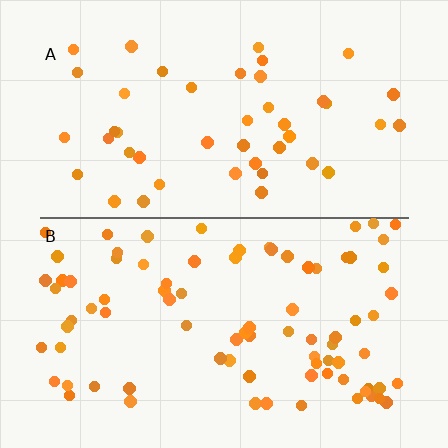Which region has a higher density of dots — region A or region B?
B (the bottom).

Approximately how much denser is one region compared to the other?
Approximately 1.9× — region B over region A.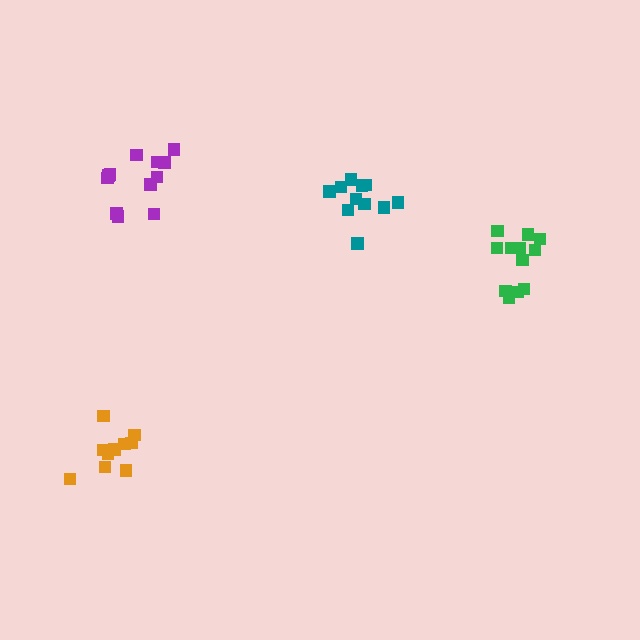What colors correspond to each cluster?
The clusters are colored: teal, orange, purple, green.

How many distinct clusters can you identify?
There are 4 distinct clusters.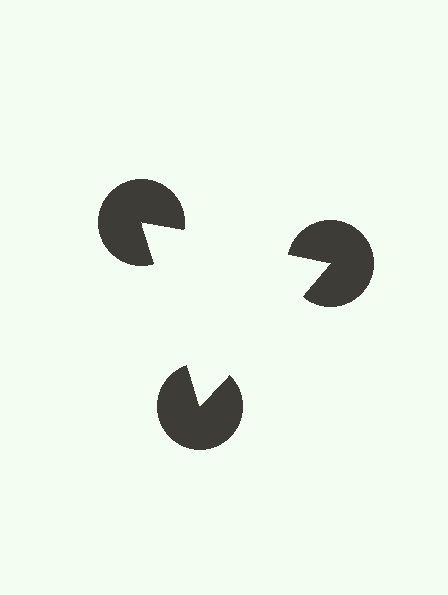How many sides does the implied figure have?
3 sides.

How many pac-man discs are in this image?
There are 3 — one at each vertex of the illusory triangle.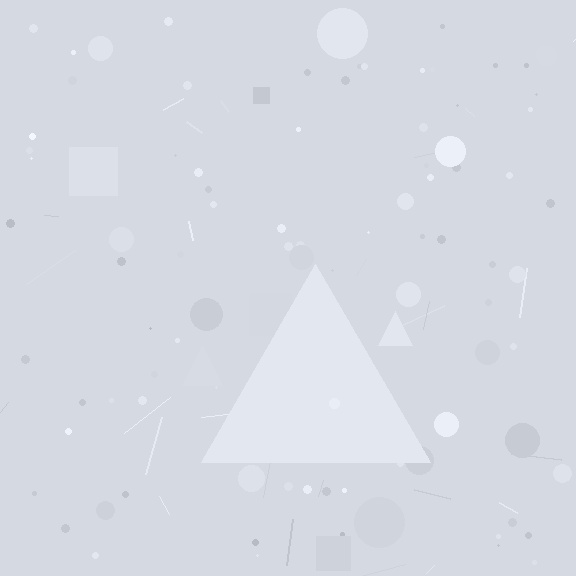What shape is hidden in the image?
A triangle is hidden in the image.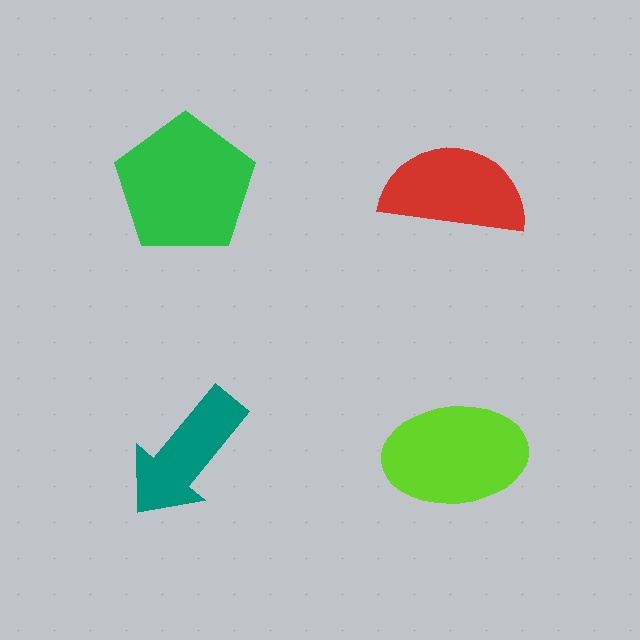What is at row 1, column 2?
A red semicircle.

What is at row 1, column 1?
A green pentagon.